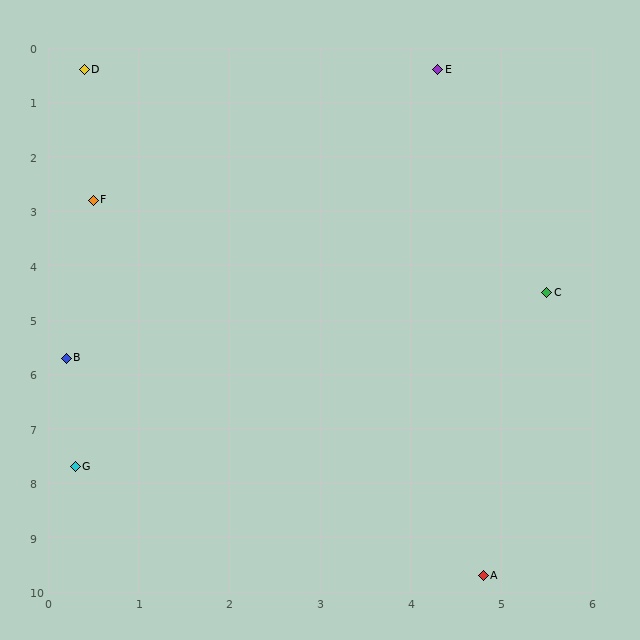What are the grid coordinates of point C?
Point C is at approximately (5.5, 4.5).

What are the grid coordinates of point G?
Point G is at approximately (0.3, 7.7).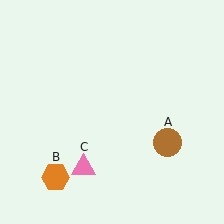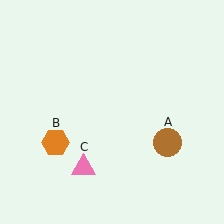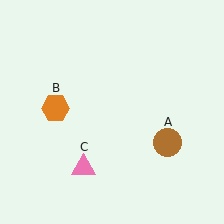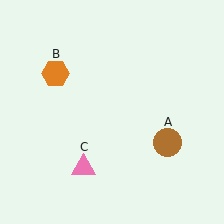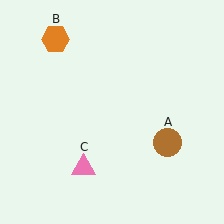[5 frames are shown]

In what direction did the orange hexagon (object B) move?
The orange hexagon (object B) moved up.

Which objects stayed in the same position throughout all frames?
Brown circle (object A) and pink triangle (object C) remained stationary.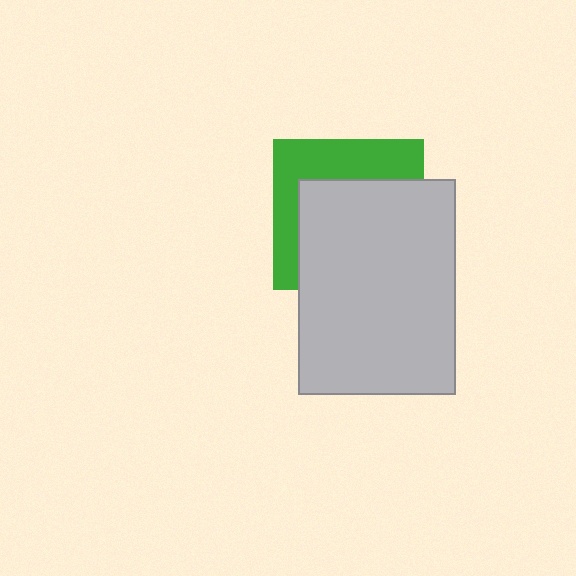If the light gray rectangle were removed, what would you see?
You would see the complete green square.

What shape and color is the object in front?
The object in front is a light gray rectangle.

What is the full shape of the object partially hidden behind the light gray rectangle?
The partially hidden object is a green square.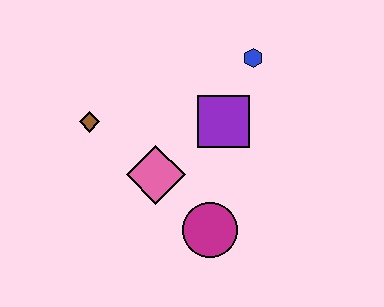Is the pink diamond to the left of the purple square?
Yes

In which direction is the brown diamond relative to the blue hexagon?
The brown diamond is to the left of the blue hexagon.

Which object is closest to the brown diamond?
The pink diamond is closest to the brown diamond.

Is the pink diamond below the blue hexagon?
Yes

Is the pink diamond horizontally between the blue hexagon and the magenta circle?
No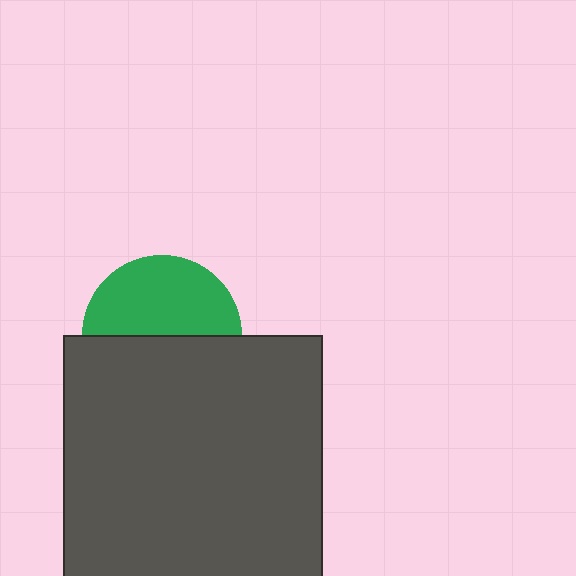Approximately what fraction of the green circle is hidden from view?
Roughly 50% of the green circle is hidden behind the dark gray square.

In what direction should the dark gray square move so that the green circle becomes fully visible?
The dark gray square should move down. That is the shortest direction to clear the overlap and leave the green circle fully visible.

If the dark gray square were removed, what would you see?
You would see the complete green circle.